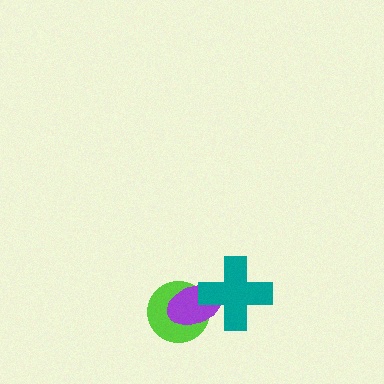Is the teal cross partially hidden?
No, no other shape covers it.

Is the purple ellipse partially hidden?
Yes, it is partially covered by another shape.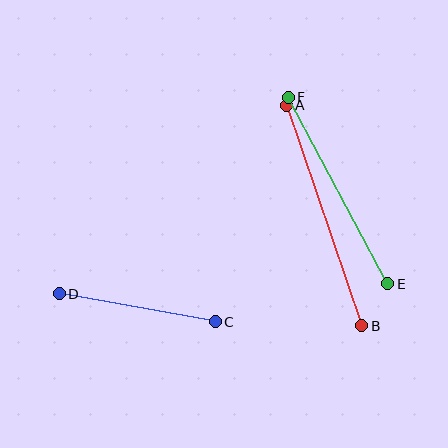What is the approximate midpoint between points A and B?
The midpoint is at approximately (324, 216) pixels.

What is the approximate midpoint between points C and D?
The midpoint is at approximately (137, 308) pixels.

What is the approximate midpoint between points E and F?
The midpoint is at approximately (338, 191) pixels.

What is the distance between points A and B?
The distance is approximately 233 pixels.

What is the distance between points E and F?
The distance is approximately 211 pixels.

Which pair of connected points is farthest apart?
Points A and B are farthest apart.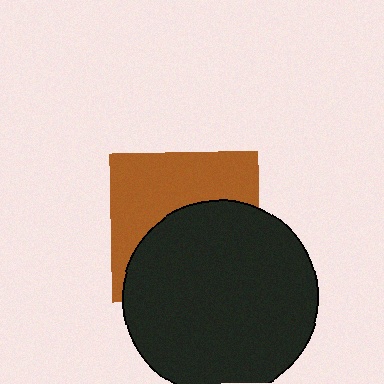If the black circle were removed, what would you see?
You would see the complete brown square.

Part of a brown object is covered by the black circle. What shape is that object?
It is a square.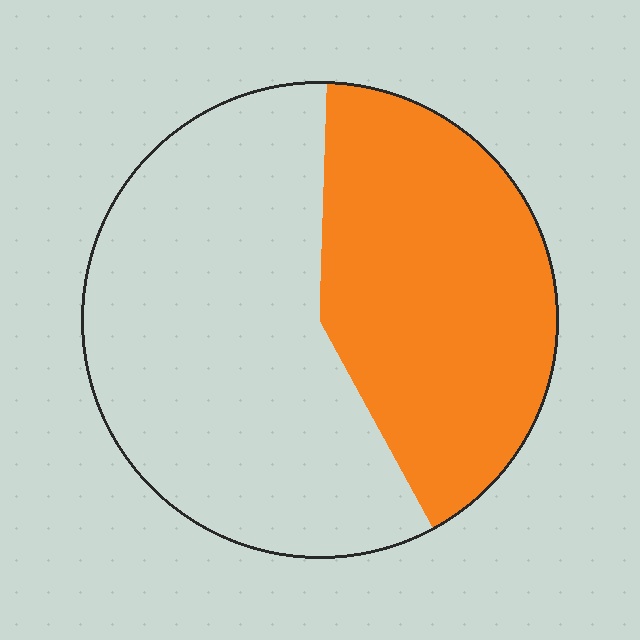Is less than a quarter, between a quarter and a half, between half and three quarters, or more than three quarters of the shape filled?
Between a quarter and a half.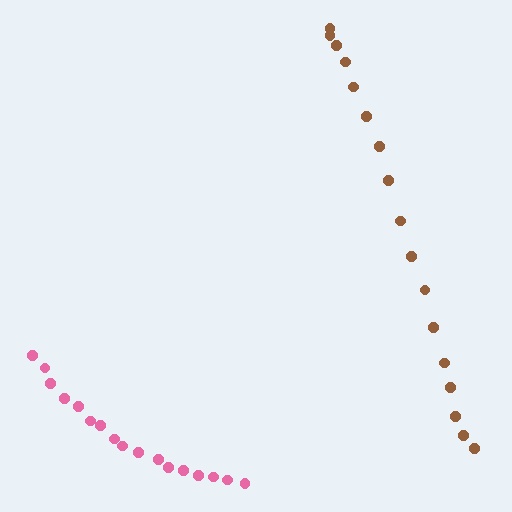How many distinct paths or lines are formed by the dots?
There are 2 distinct paths.